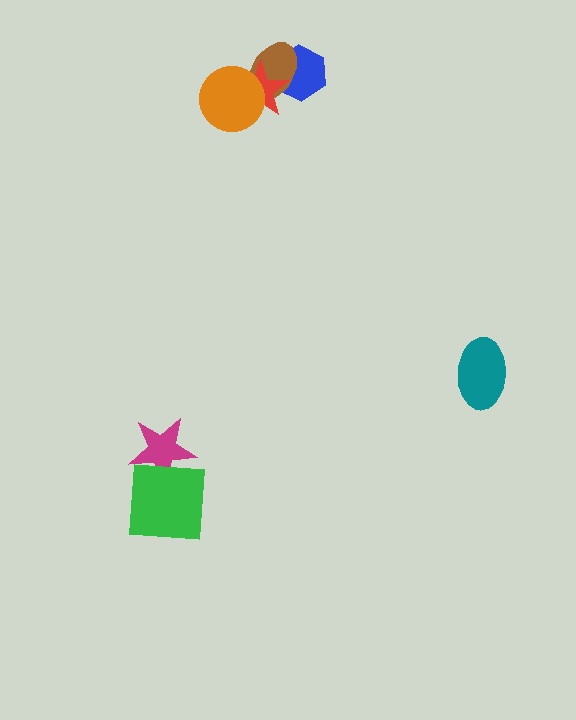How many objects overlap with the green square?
1 object overlaps with the green square.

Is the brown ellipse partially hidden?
Yes, it is partially covered by another shape.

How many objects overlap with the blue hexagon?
2 objects overlap with the blue hexagon.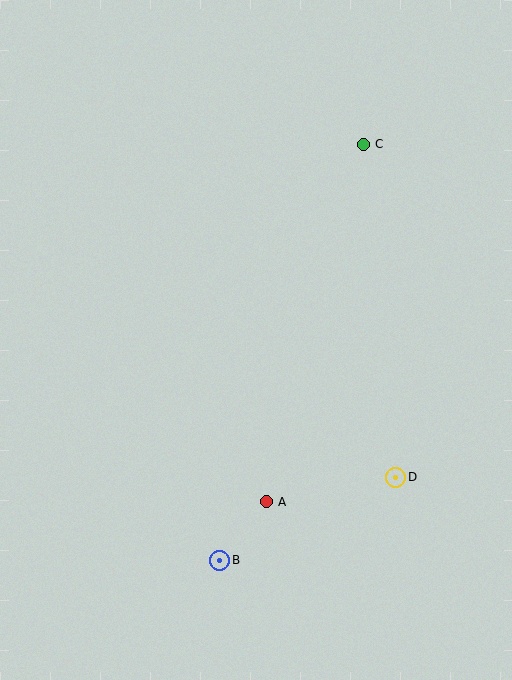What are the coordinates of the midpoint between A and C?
The midpoint between A and C is at (315, 323).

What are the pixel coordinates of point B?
Point B is at (220, 560).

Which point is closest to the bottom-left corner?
Point B is closest to the bottom-left corner.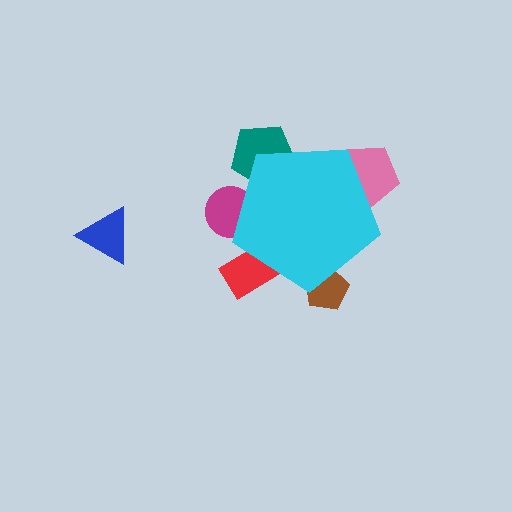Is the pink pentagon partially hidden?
Yes, the pink pentagon is partially hidden behind the cyan pentagon.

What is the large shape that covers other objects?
A cyan pentagon.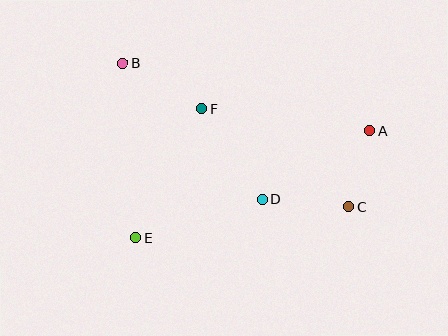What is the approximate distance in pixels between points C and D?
The distance between C and D is approximately 87 pixels.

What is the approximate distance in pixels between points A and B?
The distance between A and B is approximately 256 pixels.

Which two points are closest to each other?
Points A and C are closest to each other.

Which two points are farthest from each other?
Points B and C are farthest from each other.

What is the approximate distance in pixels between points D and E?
The distance between D and E is approximately 132 pixels.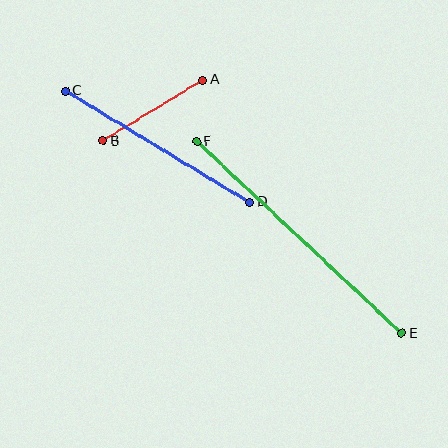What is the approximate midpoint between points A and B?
The midpoint is at approximately (153, 110) pixels.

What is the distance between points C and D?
The distance is approximately 216 pixels.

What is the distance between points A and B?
The distance is approximately 116 pixels.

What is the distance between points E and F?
The distance is approximately 281 pixels.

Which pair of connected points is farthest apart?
Points E and F are farthest apart.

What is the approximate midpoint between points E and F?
The midpoint is at approximately (299, 237) pixels.